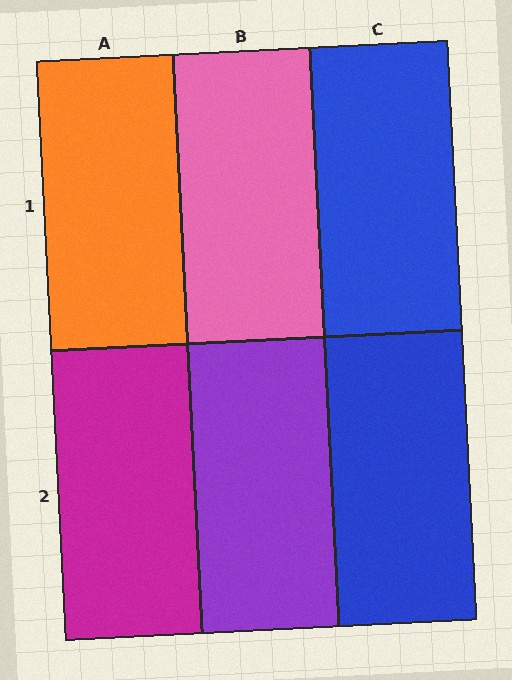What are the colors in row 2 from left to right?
Magenta, purple, blue.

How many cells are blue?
2 cells are blue.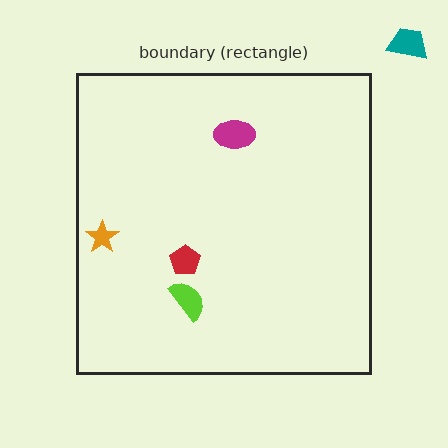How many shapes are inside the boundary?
4 inside, 1 outside.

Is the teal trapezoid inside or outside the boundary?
Outside.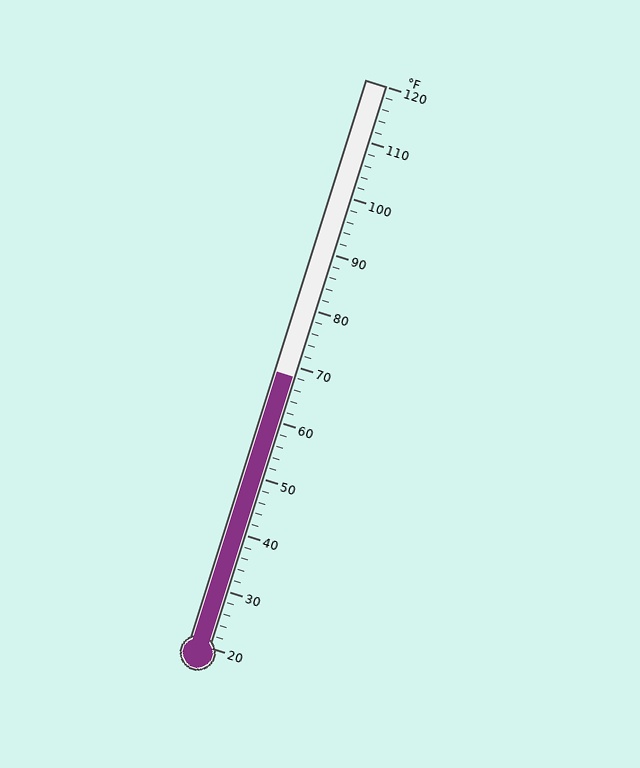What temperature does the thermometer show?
The thermometer shows approximately 68°F.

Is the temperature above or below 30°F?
The temperature is above 30°F.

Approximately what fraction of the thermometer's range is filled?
The thermometer is filled to approximately 50% of its range.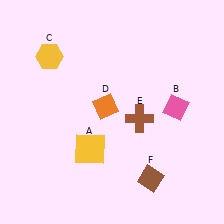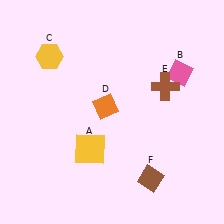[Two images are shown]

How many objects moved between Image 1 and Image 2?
2 objects moved between the two images.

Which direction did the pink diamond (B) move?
The pink diamond (B) moved up.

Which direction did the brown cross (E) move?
The brown cross (E) moved up.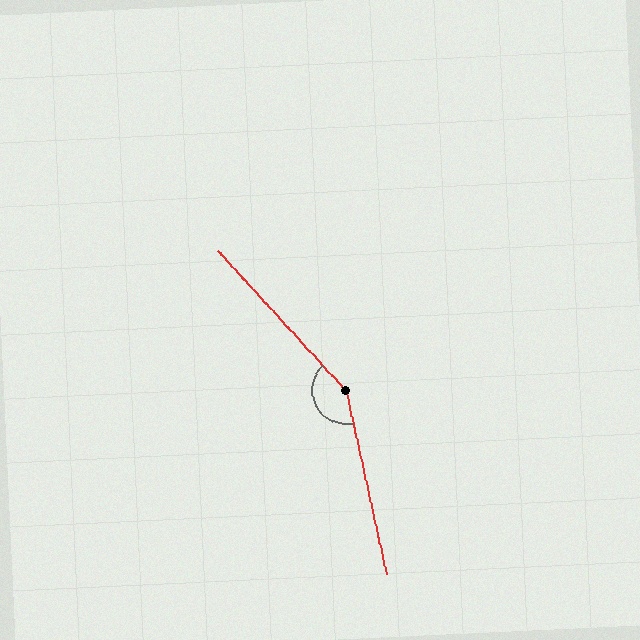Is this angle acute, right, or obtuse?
It is obtuse.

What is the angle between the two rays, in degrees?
Approximately 150 degrees.